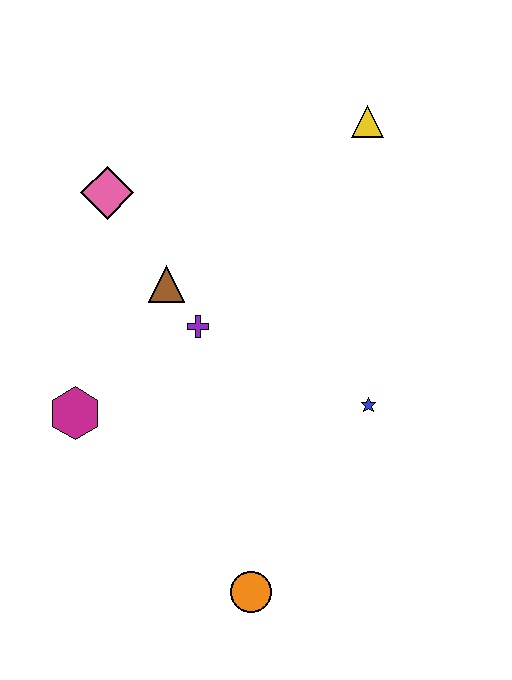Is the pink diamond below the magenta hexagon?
No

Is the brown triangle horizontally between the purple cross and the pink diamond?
Yes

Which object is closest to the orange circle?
The blue star is closest to the orange circle.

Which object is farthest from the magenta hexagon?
The yellow triangle is farthest from the magenta hexagon.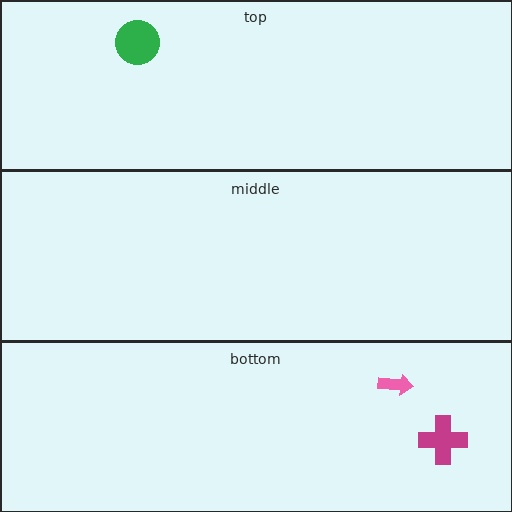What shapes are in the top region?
The green circle.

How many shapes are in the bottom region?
2.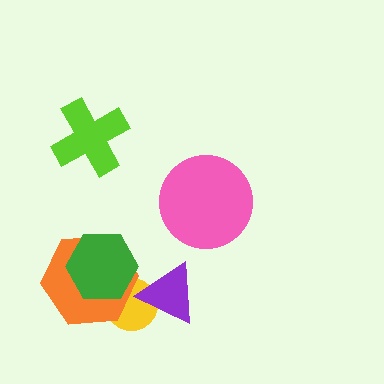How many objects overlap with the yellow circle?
3 objects overlap with the yellow circle.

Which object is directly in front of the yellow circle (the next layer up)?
The orange hexagon is directly in front of the yellow circle.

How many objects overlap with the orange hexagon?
2 objects overlap with the orange hexagon.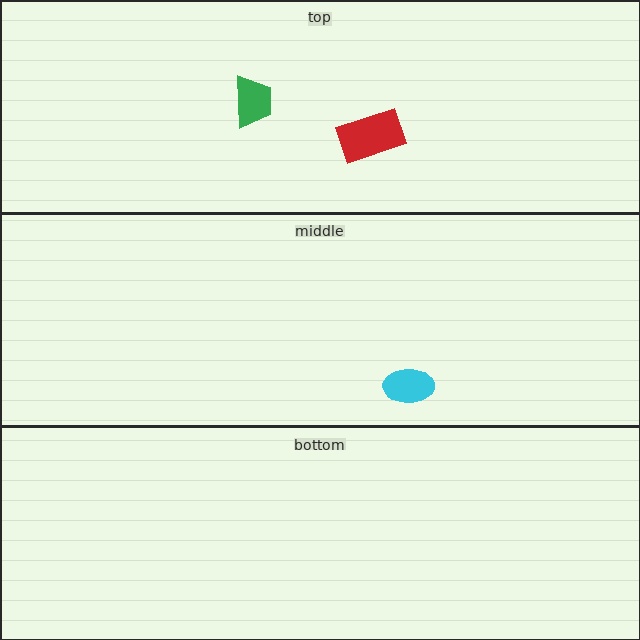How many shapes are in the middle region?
1.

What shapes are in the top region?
The green trapezoid, the red rectangle.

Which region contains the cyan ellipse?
The middle region.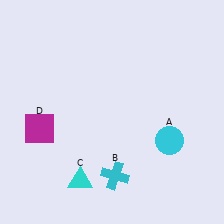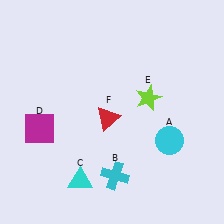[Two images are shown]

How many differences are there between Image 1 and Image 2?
There are 2 differences between the two images.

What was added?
A lime star (E), a red triangle (F) were added in Image 2.